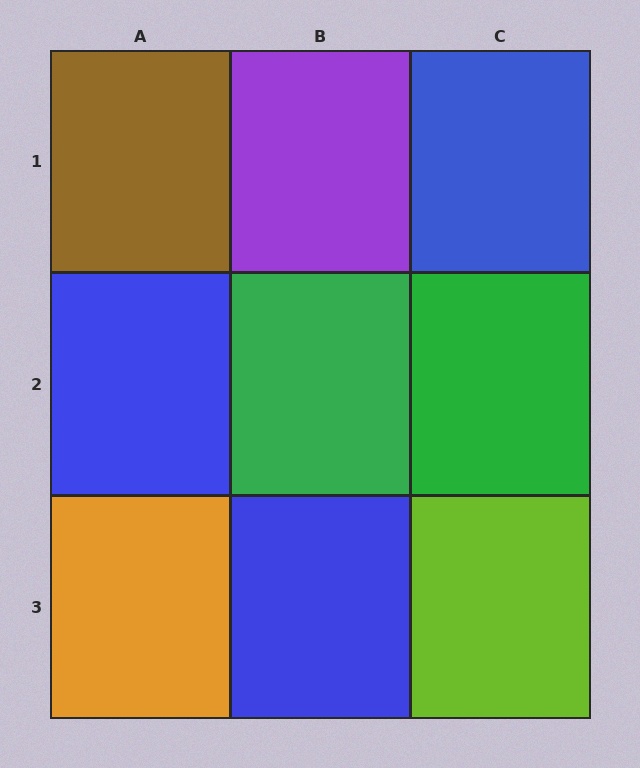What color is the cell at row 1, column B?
Purple.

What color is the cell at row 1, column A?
Brown.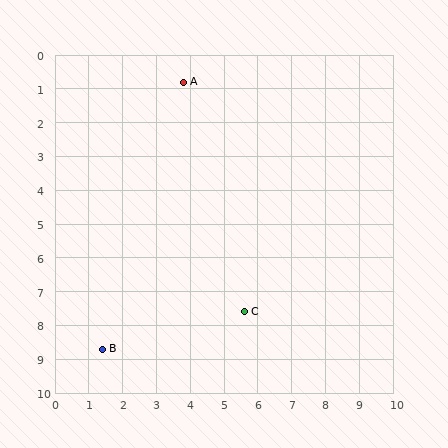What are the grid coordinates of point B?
Point B is at approximately (1.4, 8.7).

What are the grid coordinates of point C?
Point C is at approximately (5.6, 7.6).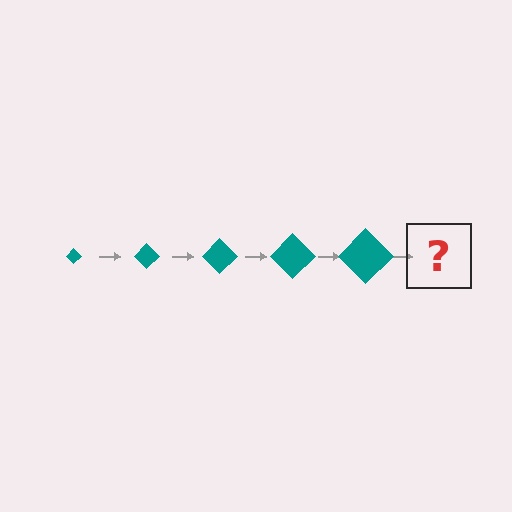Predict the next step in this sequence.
The next step is a teal diamond, larger than the previous one.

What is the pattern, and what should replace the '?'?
The pattern is that the diamond gets progressively larger each step. The '?' should be a teal diamond, larger than the previous one.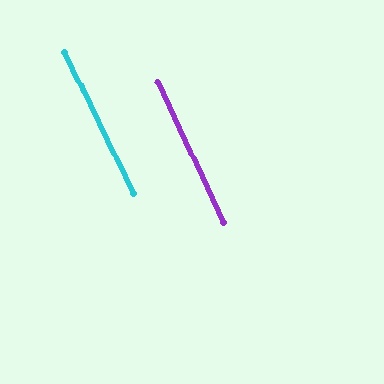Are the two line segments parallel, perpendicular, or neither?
Parallel — their directions differ by only 0.7°.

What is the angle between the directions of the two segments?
Approximately 1 degree.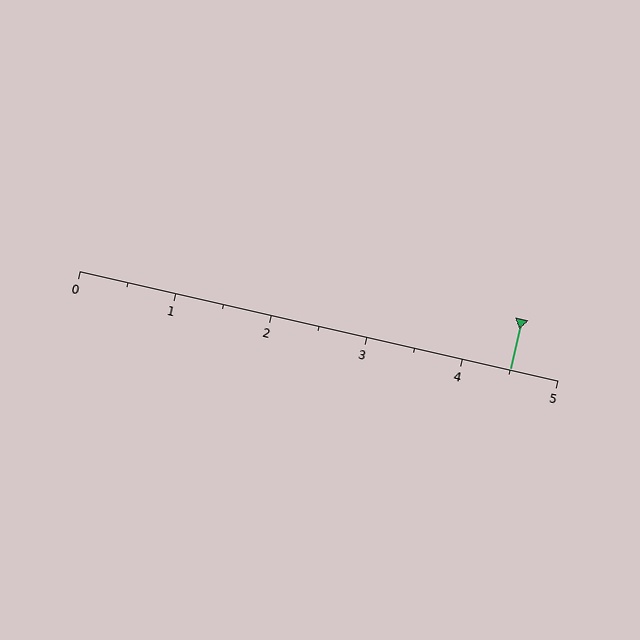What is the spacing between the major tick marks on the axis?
The major ticks are spaced 1 apart.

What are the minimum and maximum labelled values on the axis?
The axis runs from 0 to 5.